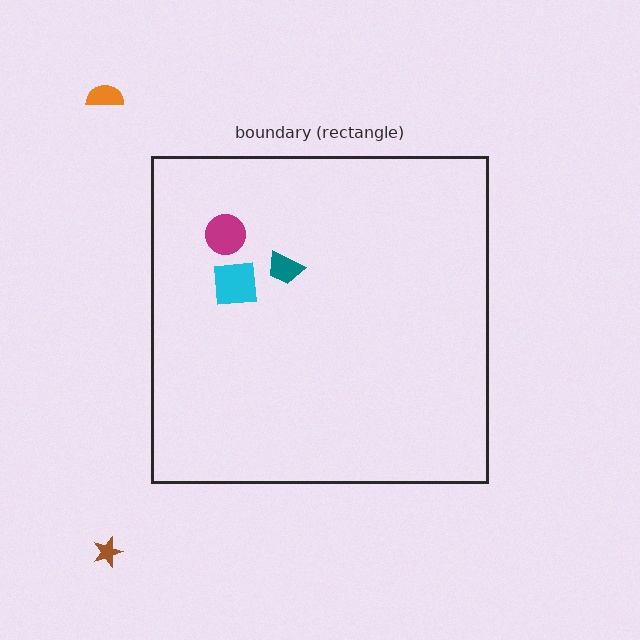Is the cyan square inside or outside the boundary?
Inside.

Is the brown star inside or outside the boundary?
Outside.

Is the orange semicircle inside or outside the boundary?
Outside.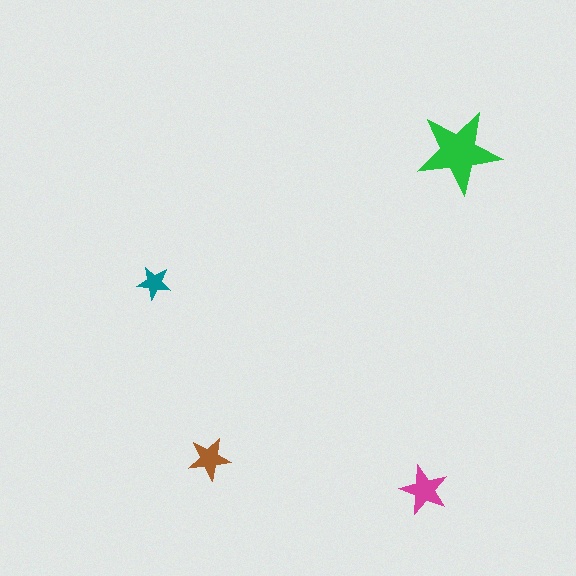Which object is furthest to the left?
The teal star is leftmost.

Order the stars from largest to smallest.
the green one, the magenta one, the brown one, the teal one.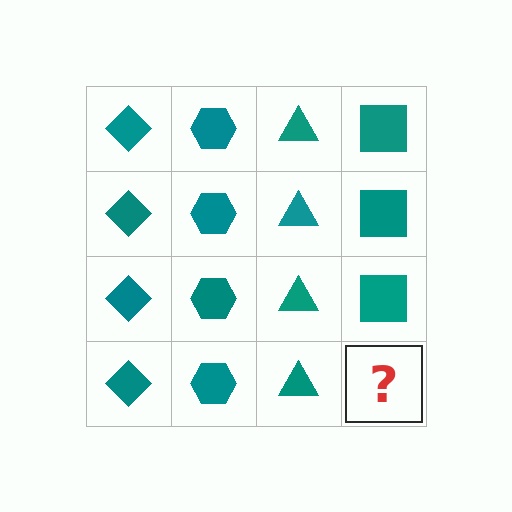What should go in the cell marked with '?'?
The missing cell should contain a teal square.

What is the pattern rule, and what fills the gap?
The rule is that each column has a consistent shape. The gap should be filled with a teal square.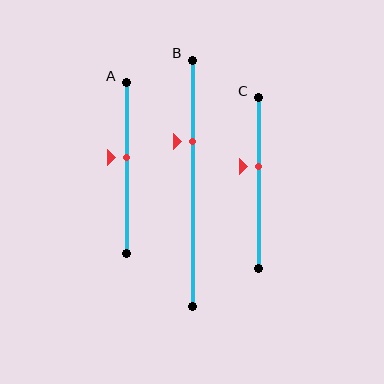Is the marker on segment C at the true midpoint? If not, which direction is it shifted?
No, the marker on segment C is shifted upward by about 10% of the segment length.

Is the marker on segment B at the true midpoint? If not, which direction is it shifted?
No, the marker on segment B is shifted upward by about 17% of the segment length.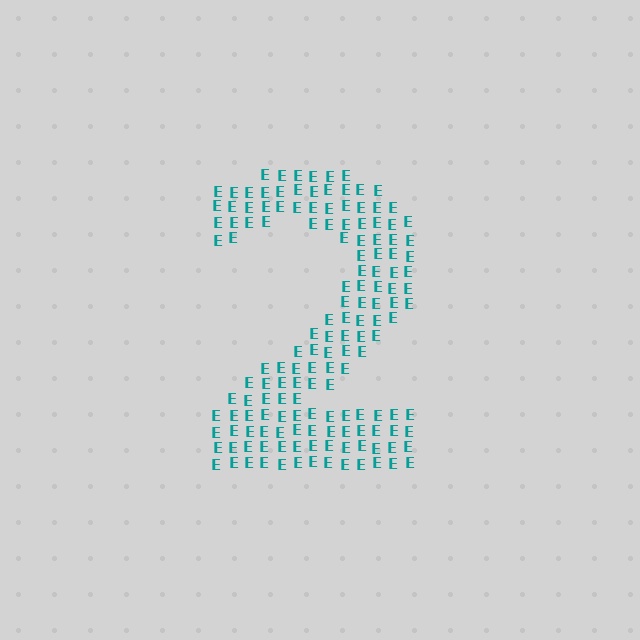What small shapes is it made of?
It is made of small letter E's.